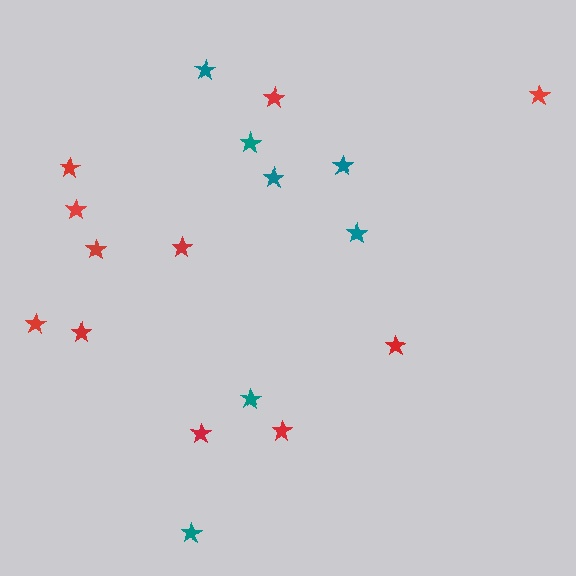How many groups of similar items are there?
There are 2 groups: one group of teal stars (7) and one group of red stars (11).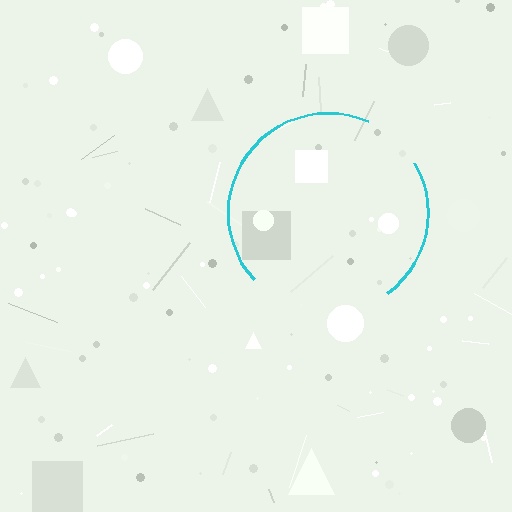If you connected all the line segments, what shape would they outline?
They would outline a circle.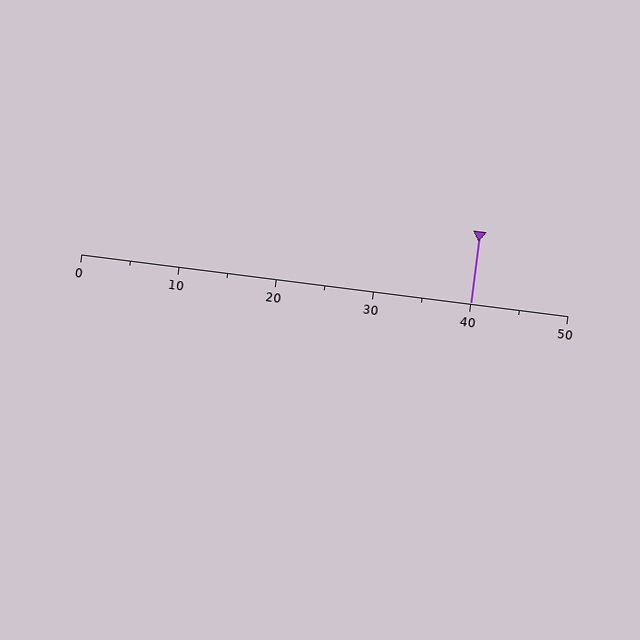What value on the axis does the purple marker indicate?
The marker indicates approximately 40.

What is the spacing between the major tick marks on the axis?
The major ticks are spaced 10 apart.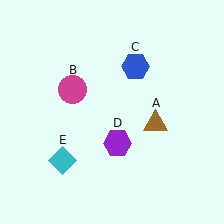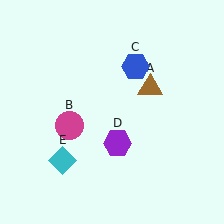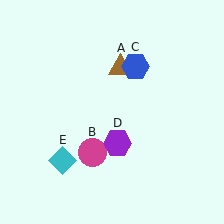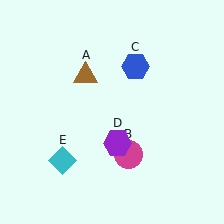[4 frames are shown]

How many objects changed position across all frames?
2 objects changed position: brown triangle (object A), magenta circle (object B).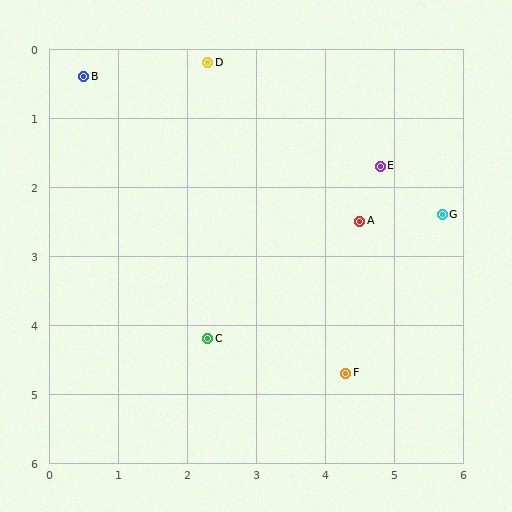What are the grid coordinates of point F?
Point F is at approximately (4.3, 4.7).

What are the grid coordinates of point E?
Point E is at approximately (4.8, 1.7).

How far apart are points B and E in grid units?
Points B and E are about 4.5 grid units apart.